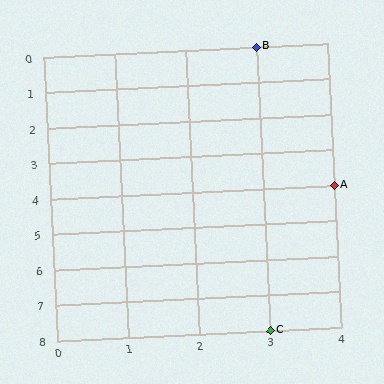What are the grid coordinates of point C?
Point C is at grid coordinates (3, 8).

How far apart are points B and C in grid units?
Points B and C are 8 rows apart.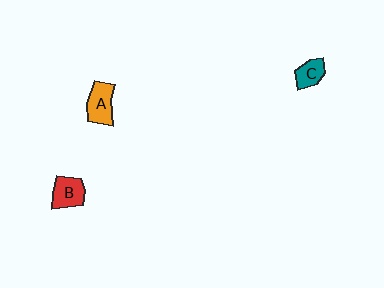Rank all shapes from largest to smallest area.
From largest to smallest: A (orange), B (red), C (teal).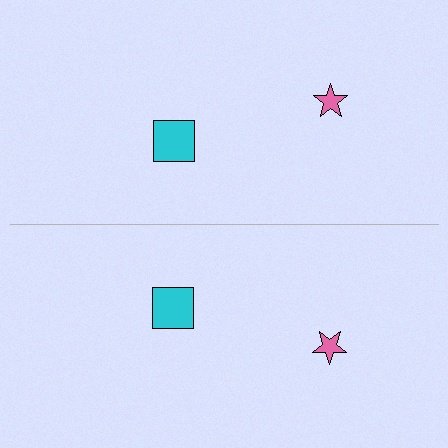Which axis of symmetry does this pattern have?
The pattern has a horizontal axis of symmetry running through the center of the image.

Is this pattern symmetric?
Yes, this pattern has bilateral (reflection) symmetry.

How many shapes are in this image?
There are 4 shapes in this image.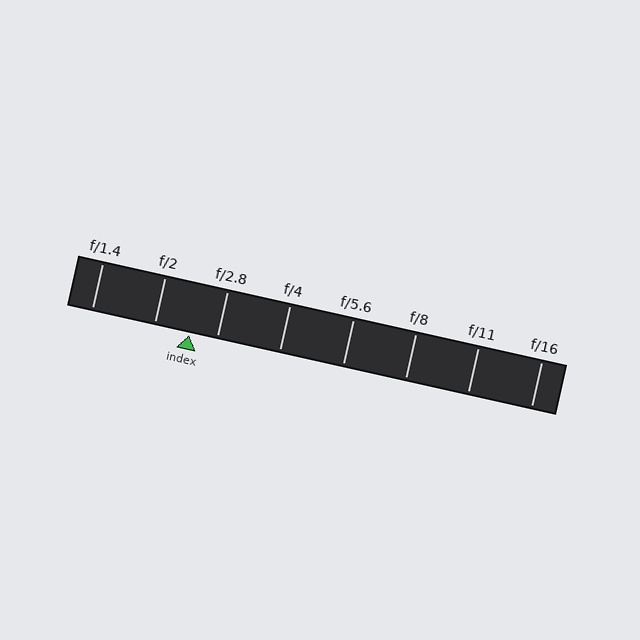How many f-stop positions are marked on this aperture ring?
There are 8 f-stop positions marked.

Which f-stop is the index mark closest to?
The index mark is closest to f/2.8.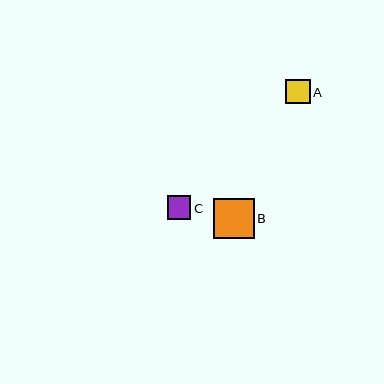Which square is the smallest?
Square C is the smallest with a size of approximately 24 pixels.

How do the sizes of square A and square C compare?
Square A and square C are approximately the same size.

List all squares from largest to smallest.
From largest to smallest: B, A, C.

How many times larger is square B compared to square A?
Square B is approximately 1.7 times the size of square A.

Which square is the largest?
Square B is the largest with a size of approximately 41 pixels.